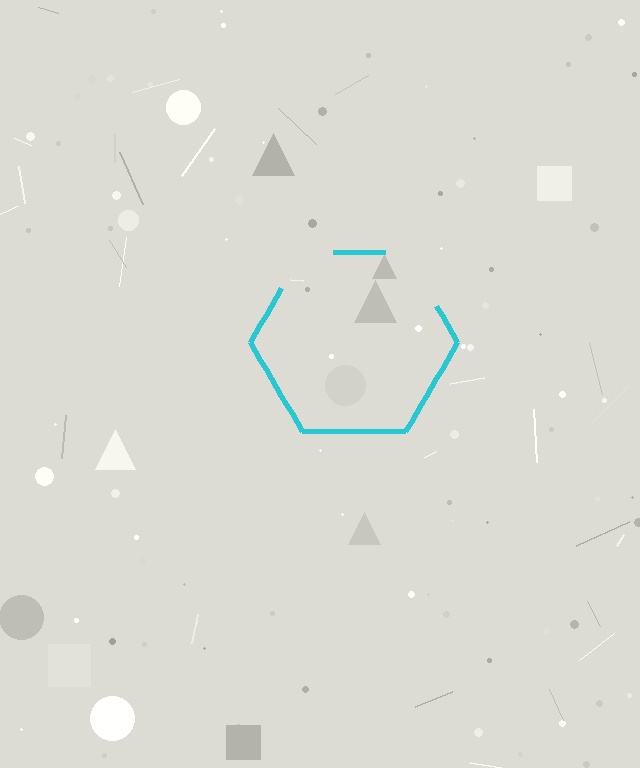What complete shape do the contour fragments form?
The contour fragments form a hexagon.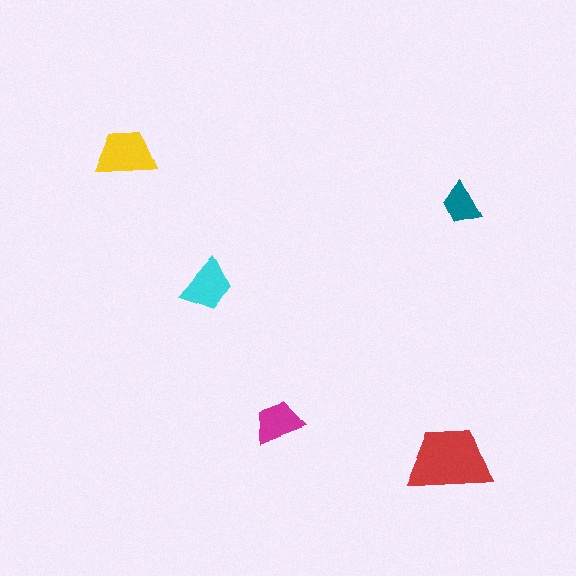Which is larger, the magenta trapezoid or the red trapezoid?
The red one.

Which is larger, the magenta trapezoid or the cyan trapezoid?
The cyan one.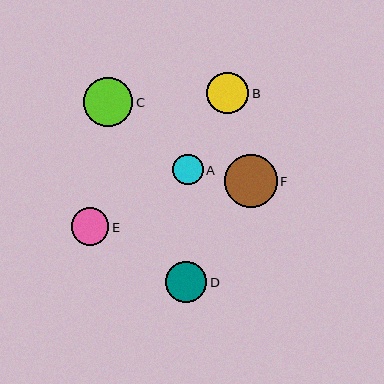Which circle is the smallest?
Circle A is the smallest with a size of approximately 30 pixels.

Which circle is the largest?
Circle F is the largest with a size of approximately 53 pixels.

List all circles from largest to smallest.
From largest to smallest: F, C, B, D, E, A.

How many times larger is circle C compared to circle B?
Circle C is approximately 1.2 times the size of circle B.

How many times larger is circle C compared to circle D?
Circle C is approximately 1.2 times the size of circle D.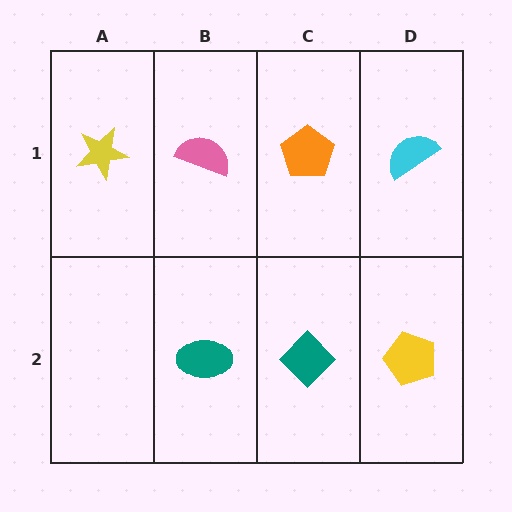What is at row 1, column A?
A yellow star.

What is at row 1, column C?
An orange pentagon.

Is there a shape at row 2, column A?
No, that cell is empty.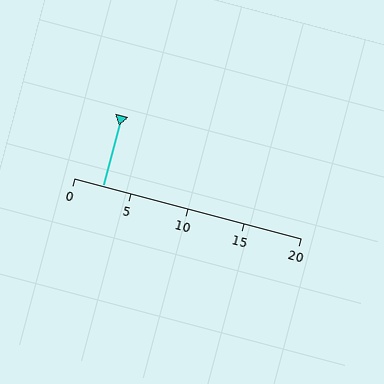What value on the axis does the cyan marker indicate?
The marker indicates approximately 2.5.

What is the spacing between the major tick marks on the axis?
The major ticks are spaced 5 apart.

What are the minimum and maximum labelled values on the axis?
The axis runs from 0 to 20.